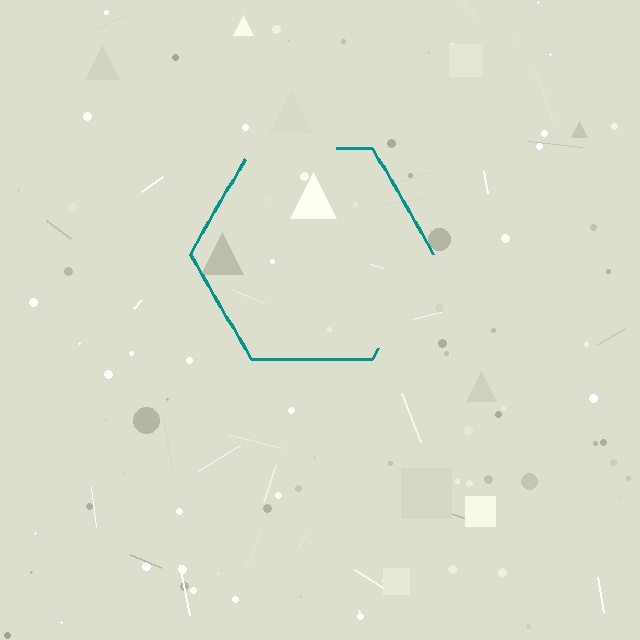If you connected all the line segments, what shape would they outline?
They would outline a hexagon.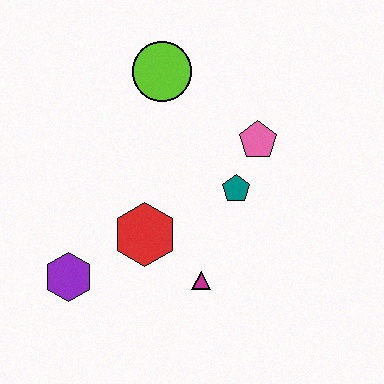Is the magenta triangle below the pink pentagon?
Yes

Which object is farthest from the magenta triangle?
The lime circle is farthest from the magenta triangle.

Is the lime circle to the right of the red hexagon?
Yes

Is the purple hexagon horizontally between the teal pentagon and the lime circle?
No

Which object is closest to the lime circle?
The pink pentagon is closest to the lime circle.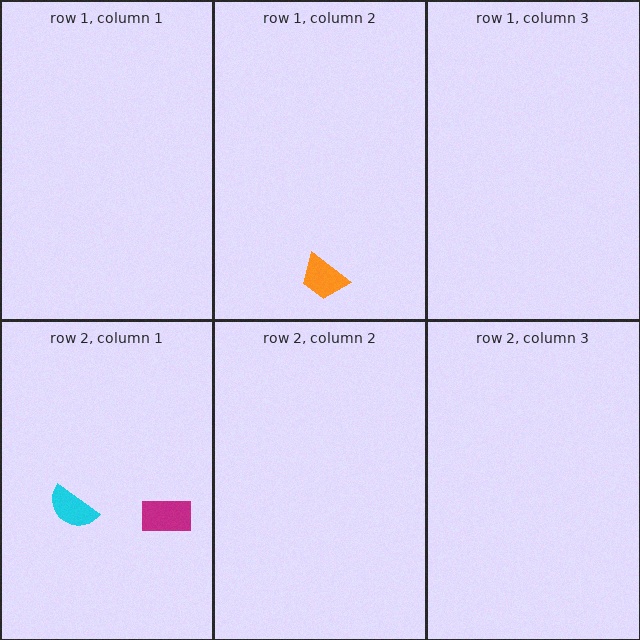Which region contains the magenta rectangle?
The row 2, column 1 region.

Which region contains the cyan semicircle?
The row 2, column 1 region.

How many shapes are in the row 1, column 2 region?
1.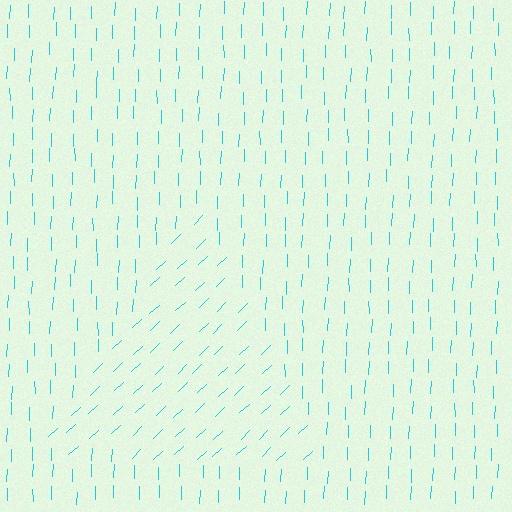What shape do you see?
I see a triangle.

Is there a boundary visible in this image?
Yes, there is a texture boundary formed by a change in line orientation.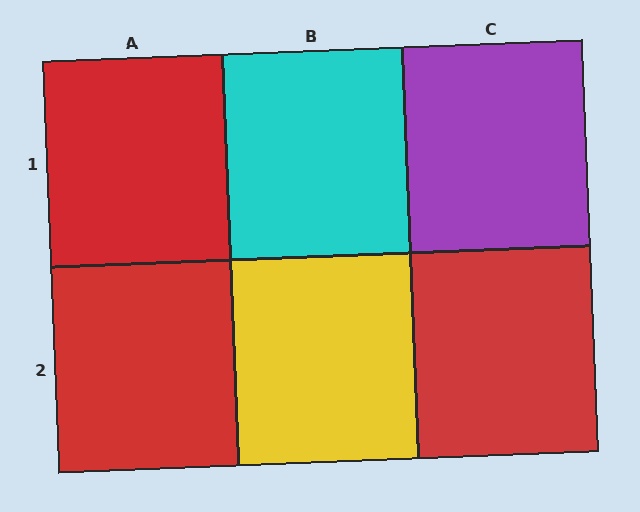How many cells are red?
3 cells are red.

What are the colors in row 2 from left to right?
Red, yellow, red.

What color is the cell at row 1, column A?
Red.